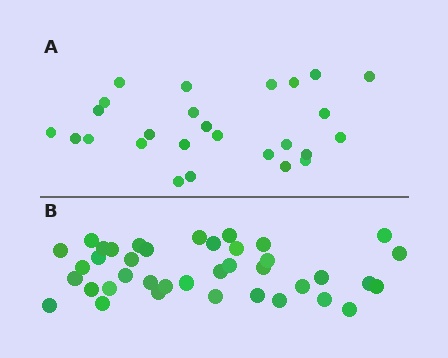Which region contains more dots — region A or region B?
Region B (the bottom region) has more dots.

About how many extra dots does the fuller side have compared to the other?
Region B has approximately 15 more dots than region A.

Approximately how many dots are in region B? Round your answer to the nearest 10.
About 40 dots. (The exact count is 39, which rounds to 40.)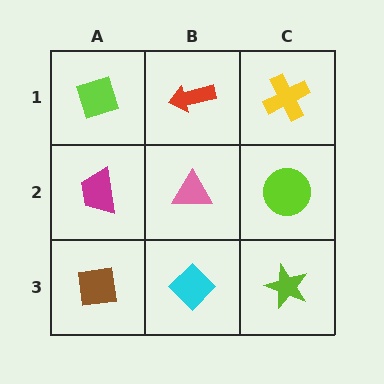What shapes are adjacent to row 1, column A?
A magenta trapezoid (row 2, column A), a red arrow (row 1, column B).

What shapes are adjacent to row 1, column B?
A pink triangle (row 2, column B), a lime diamond (row 1, column A), a yellow cross (row 1, column C).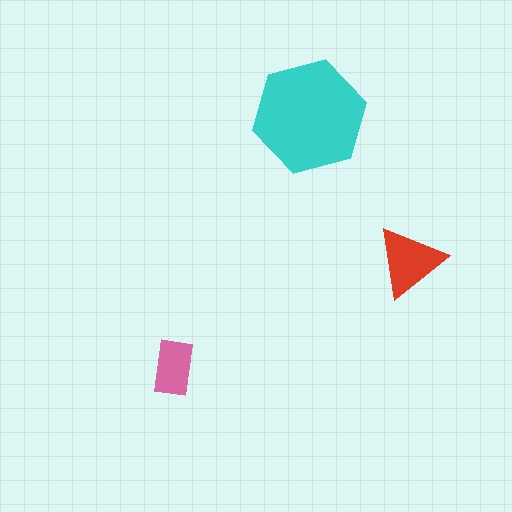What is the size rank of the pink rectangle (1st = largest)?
3rd.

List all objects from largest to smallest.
The cyan hexagon, the red triangle, the pink rectangle.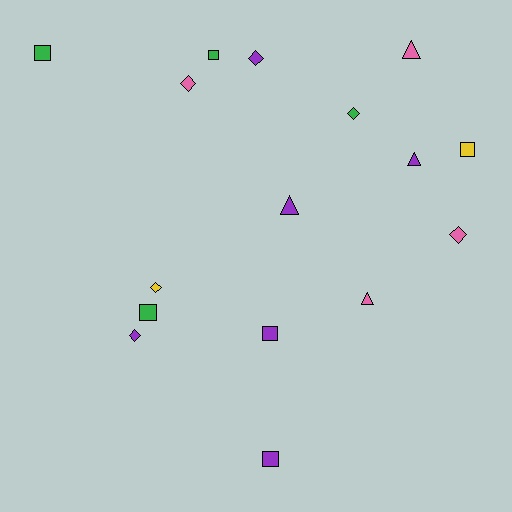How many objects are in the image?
There are 16 objects.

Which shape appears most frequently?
Diamond, with 6 objects.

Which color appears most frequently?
Purple, with 6 objects.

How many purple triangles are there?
There are 2 purple triangles.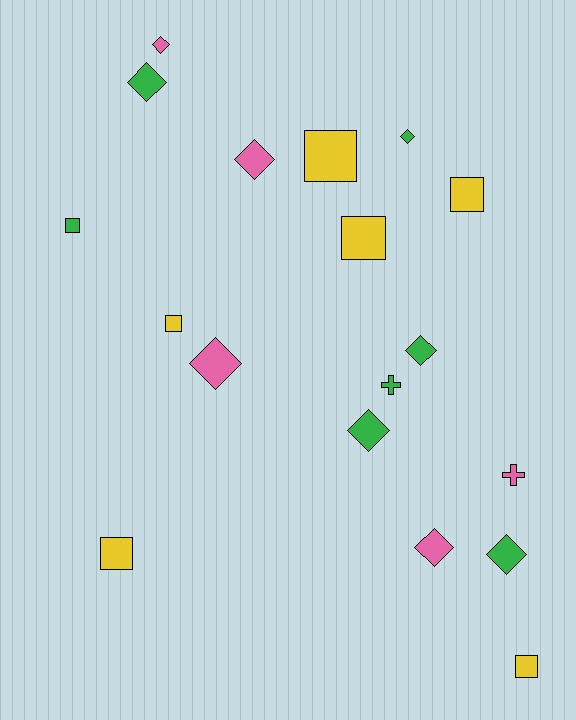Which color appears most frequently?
Green, with 7 objects.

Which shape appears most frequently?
Diamond, with 9 objects.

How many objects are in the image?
There are 18 objects.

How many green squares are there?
There is 1 green square.